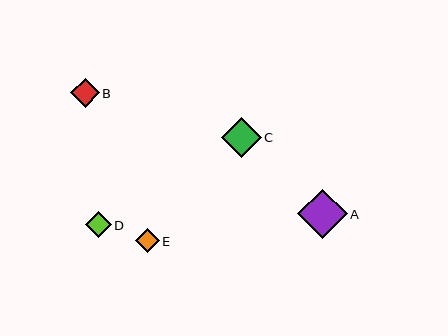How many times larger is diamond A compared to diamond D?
Diamond A is approximately 1.9 times the size of diamond D.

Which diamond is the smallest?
Diamond E is the smallest with a size of approximately 24 pixels.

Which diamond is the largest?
Diamond A is the largest with a size of approximately 50 pixels.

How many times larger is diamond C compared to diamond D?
Diamond C is approximately 1.5 times the size of diamond D.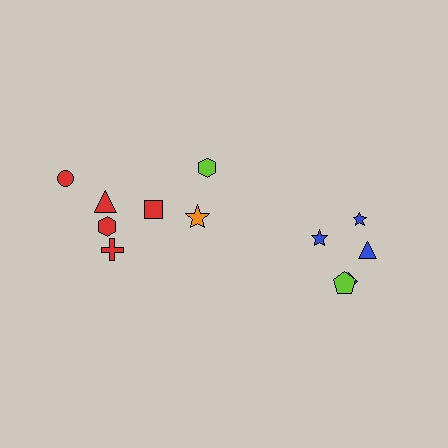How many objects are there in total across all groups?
There are 12 objects.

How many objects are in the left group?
There are 7 objects.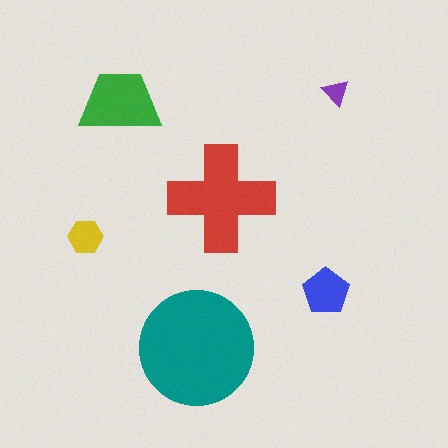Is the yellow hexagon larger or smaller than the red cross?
Smaller.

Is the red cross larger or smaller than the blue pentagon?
Larger.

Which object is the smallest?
The purple triangle.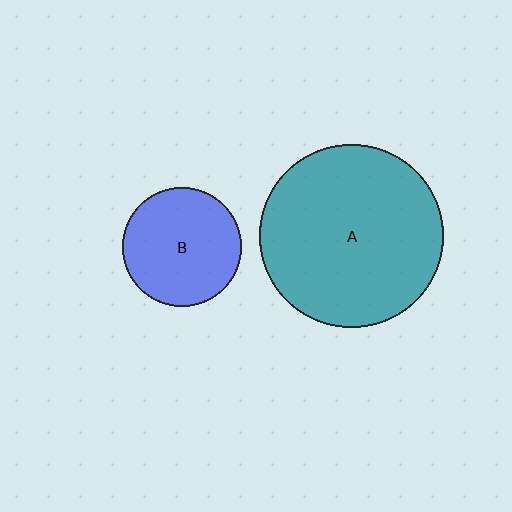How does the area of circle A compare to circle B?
Approximately 2.4 times.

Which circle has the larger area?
Circle A (teal).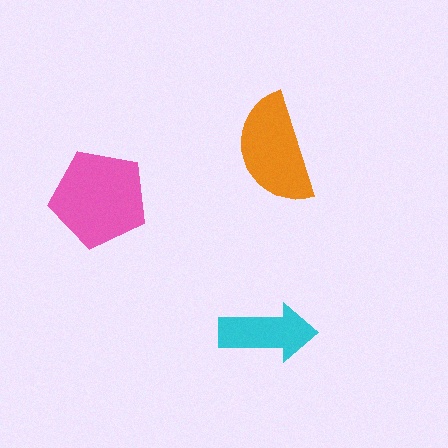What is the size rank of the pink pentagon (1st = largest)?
1st.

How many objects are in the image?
There are 3 objects in the image.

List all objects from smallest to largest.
The cyan arrow, the orange semicircle, the pink pentagon.